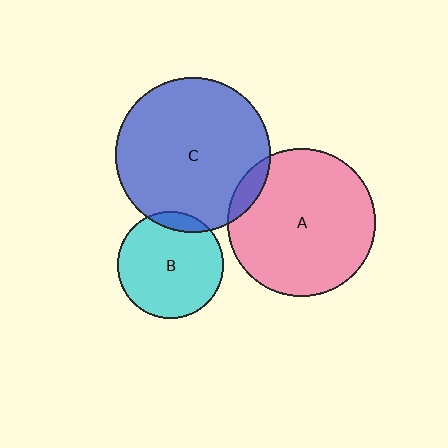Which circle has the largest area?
Circle C (blue).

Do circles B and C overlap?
Yes.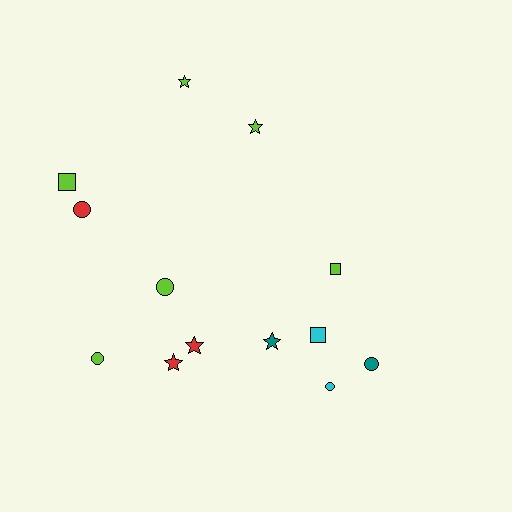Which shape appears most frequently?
Star, with 5 objects.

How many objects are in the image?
There are 13 objects.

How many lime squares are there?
There are 2 lime squares.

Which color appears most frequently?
Lime, with 6 objects.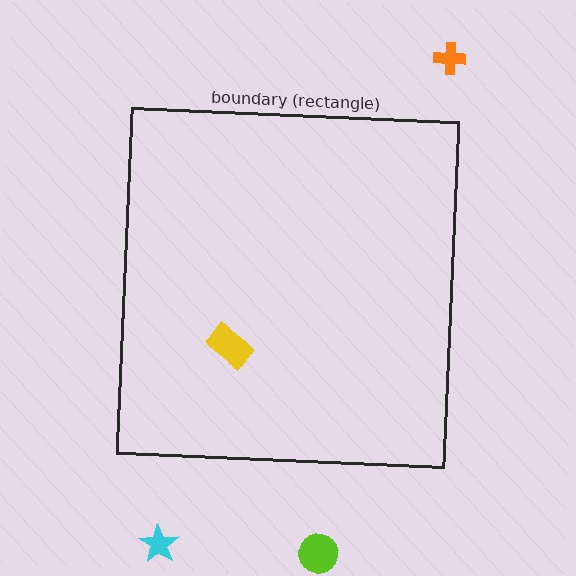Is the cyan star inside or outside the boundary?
Outside.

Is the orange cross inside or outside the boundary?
Outside.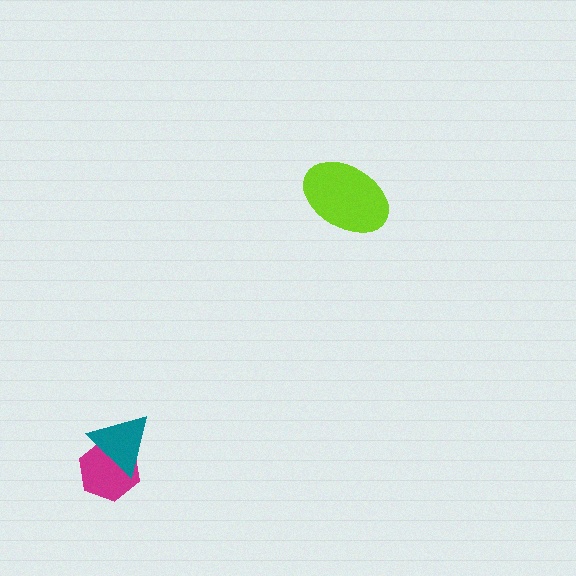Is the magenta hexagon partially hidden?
Yes, it is partially covered by another shape.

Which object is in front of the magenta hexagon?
The teal triangle is in front of the magenta hexagon.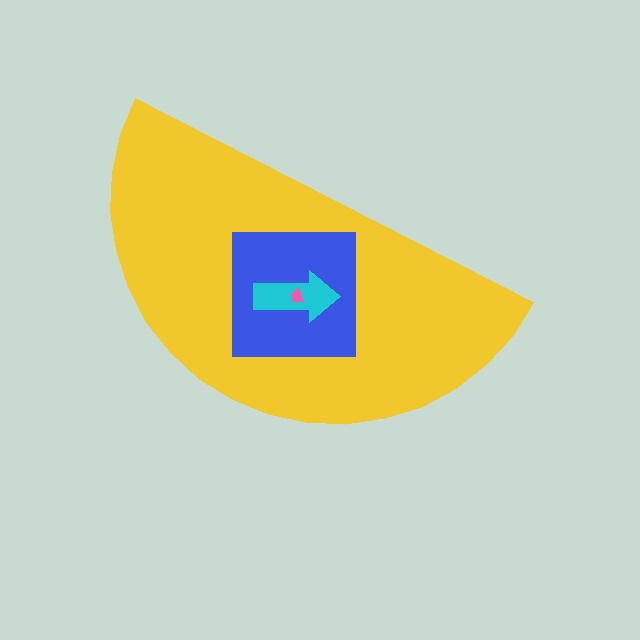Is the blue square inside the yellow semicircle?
Yes.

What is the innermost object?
The pink trapezoid.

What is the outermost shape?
The yellow semicircle.